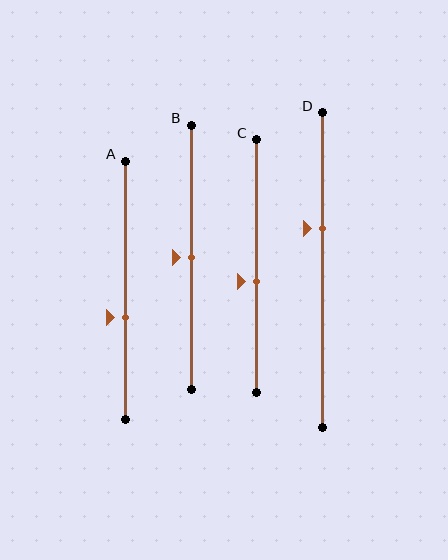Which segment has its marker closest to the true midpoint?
Segment B has its marker closest to the true midpoint.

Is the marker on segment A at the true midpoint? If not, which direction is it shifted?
No, the marker on segment A is shifted downward by about 11% of the segment length.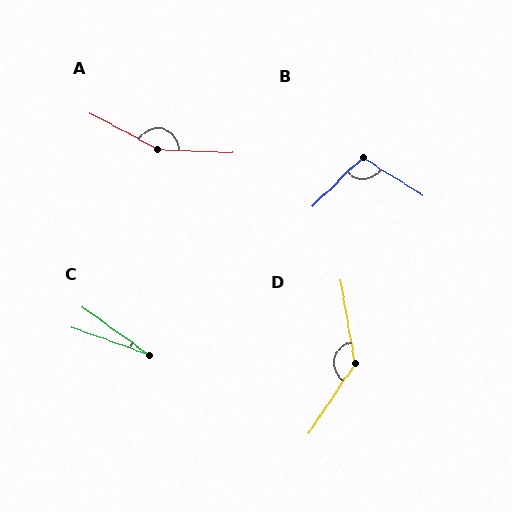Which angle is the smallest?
C, at approximately 16 degrees.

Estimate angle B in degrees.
Approximately 104 degrees.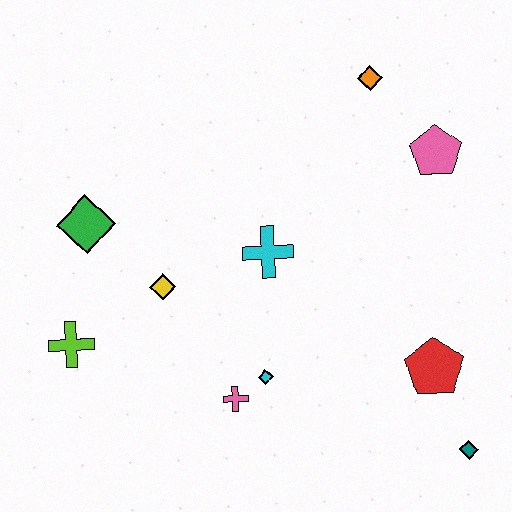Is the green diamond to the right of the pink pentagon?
No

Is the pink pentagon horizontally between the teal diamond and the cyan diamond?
Yes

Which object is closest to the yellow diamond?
The green diamond is closest to the yellow diamond.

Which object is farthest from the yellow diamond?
The teal diamond is farthest from the yellow diamond.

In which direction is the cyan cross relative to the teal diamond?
The cyan cross is above the teal diamond.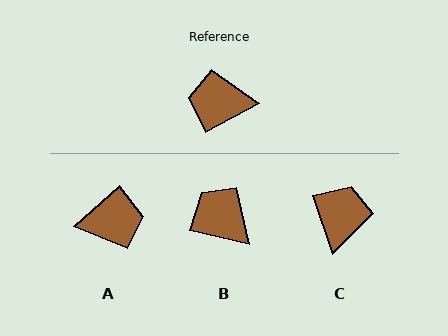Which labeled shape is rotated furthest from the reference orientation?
A, about 167 degrees away.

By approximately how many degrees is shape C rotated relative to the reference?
Approximately 101 degrees clockwise.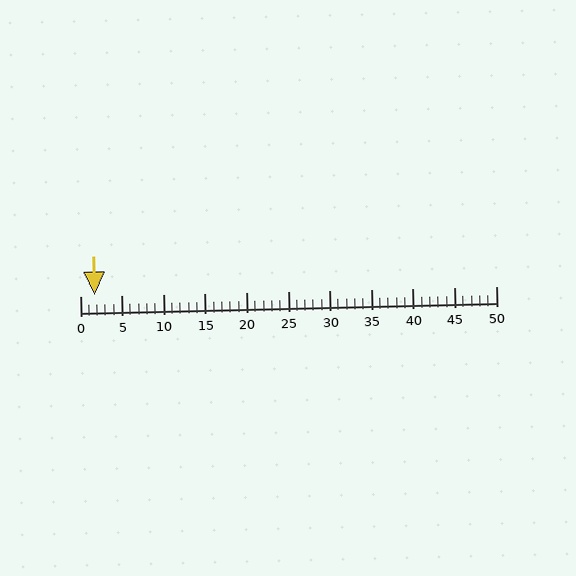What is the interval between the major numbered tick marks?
The major tick marks are spaced 5 units apart.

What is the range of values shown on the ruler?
The ruler shows values from 0 to 50.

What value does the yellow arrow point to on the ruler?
The yellow arrow points to approximately 2.